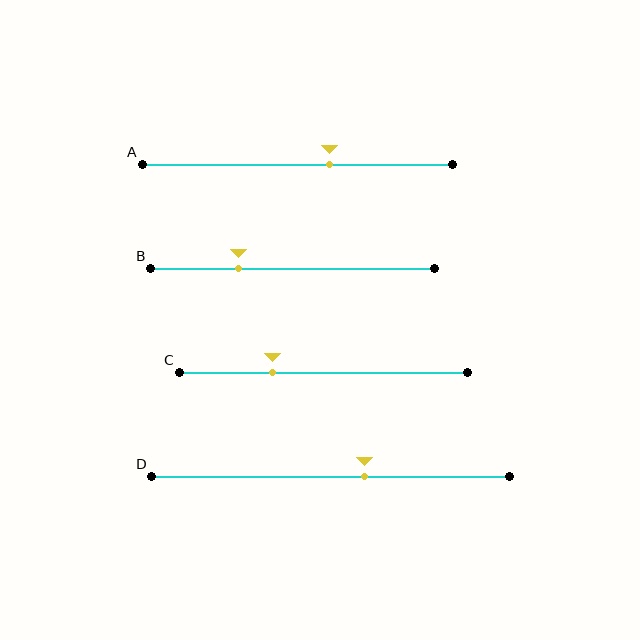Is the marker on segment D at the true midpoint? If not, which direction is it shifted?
No, the marker on segment D is shifted to the right by about 9% of the segment length.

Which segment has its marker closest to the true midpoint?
Segment D has its marker closest to the true midpoint.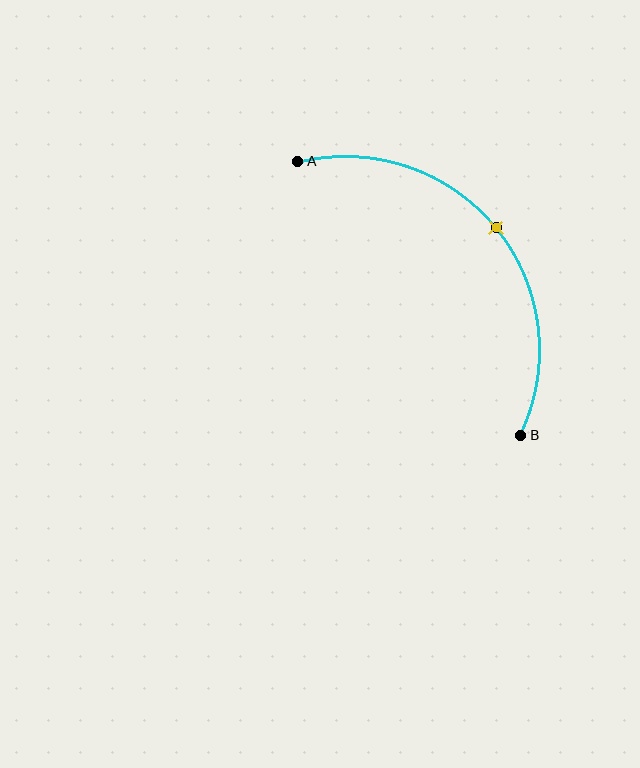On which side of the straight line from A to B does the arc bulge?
The arc bulges above and to the right of the straight line connecting A and B.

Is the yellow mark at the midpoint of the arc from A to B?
Yes. The yellow mark lies on the arc at equal arc-length from both A and B — it is the arc midpoint.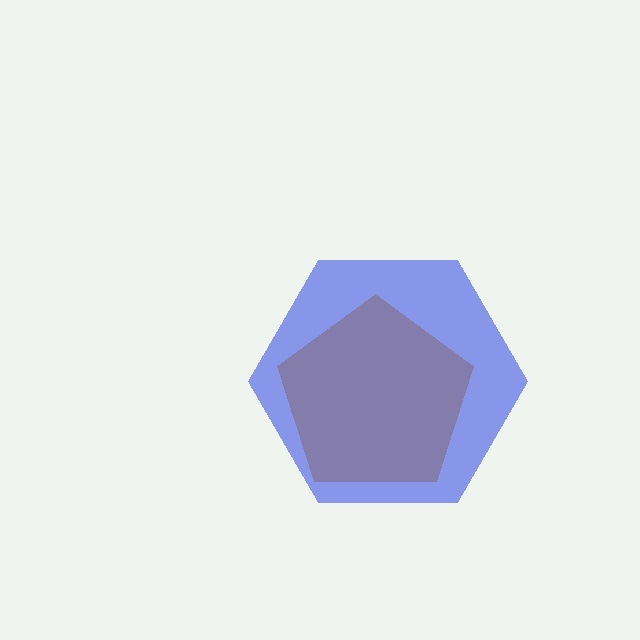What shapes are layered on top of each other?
The layered shapes are: an orange pentagon, a blue hexagon.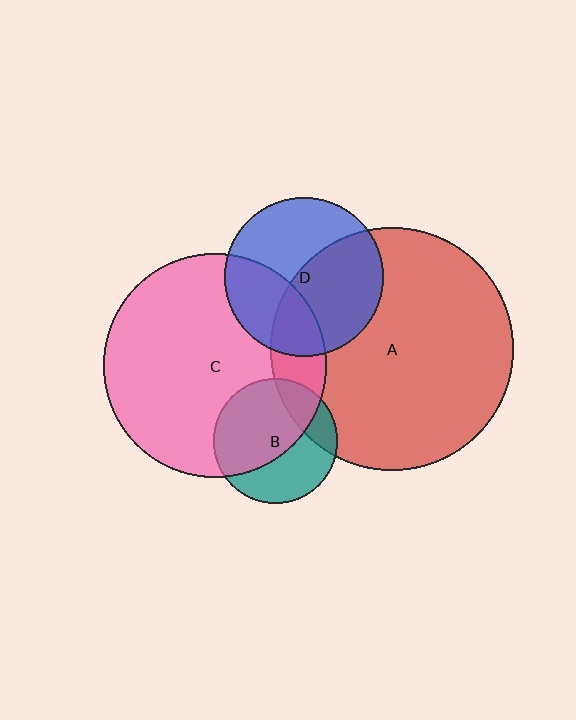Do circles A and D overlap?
Yes.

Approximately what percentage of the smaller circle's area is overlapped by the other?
Approximately 50%.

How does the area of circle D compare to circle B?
Approximately 1.6 times.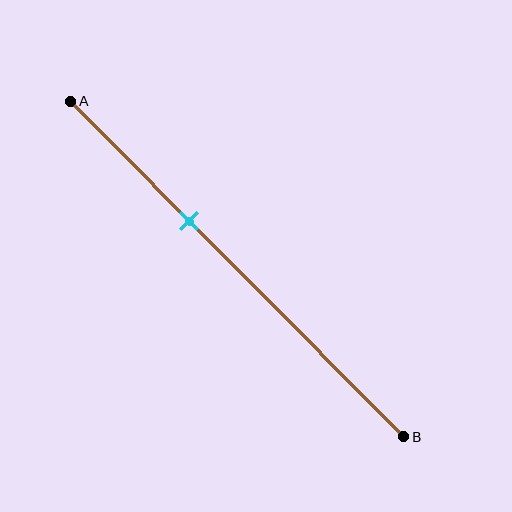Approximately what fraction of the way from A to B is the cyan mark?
The cyan mark is approximately 35% of the way from A to B.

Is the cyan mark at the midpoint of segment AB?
No, the mark is at about 35% from A, not at the 50% midpoint.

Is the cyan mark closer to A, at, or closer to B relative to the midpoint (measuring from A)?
The cyan mark is closer to point A than the midpoint of segment AB.